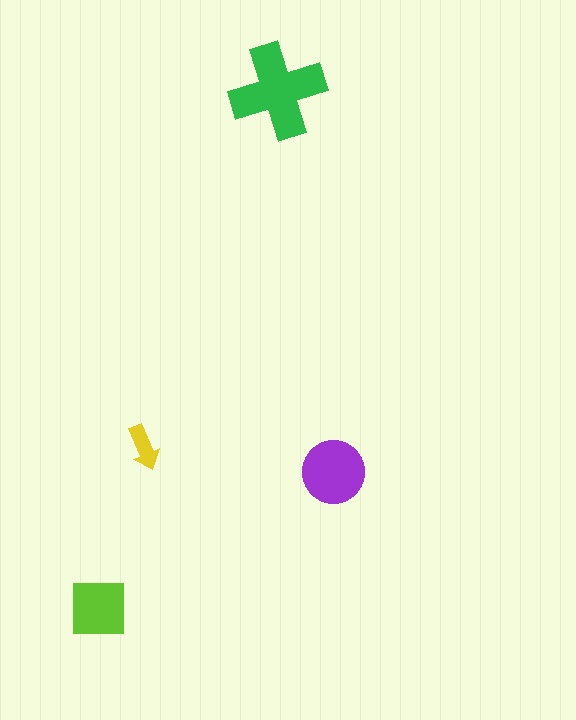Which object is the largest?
The green cross.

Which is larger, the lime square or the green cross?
The green cross.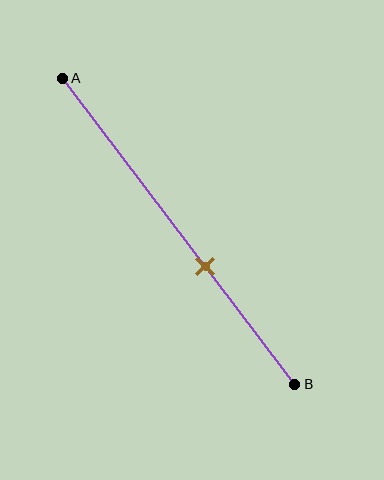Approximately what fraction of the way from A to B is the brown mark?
The brown mark is approximately 60% of the way from A to B.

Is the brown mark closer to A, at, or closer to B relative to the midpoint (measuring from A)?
The brown mark is closer to point B than the midpoint of segment AB.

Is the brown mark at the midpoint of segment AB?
No, the mark is at about 60% from A, not at the 50% midpoint.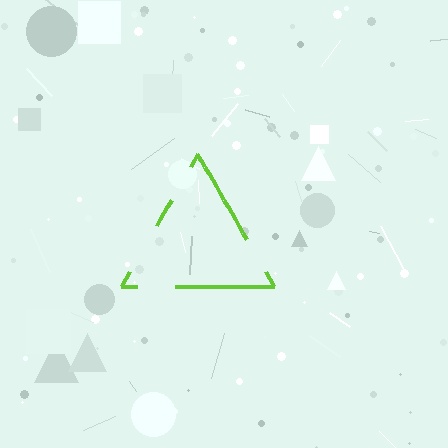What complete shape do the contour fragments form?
The contour fragments form a triangle.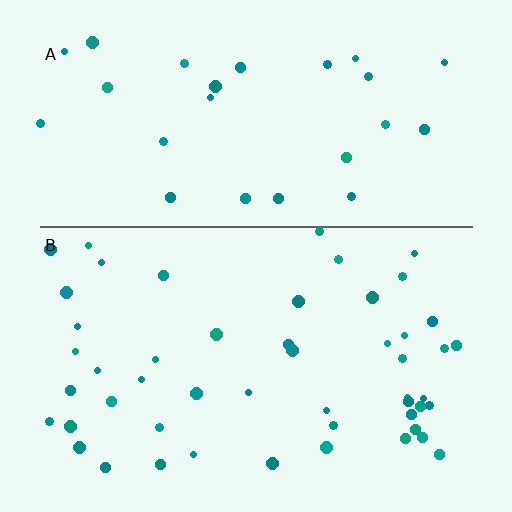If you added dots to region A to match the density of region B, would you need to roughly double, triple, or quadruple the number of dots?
Approximately double.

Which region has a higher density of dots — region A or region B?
B (the bottom).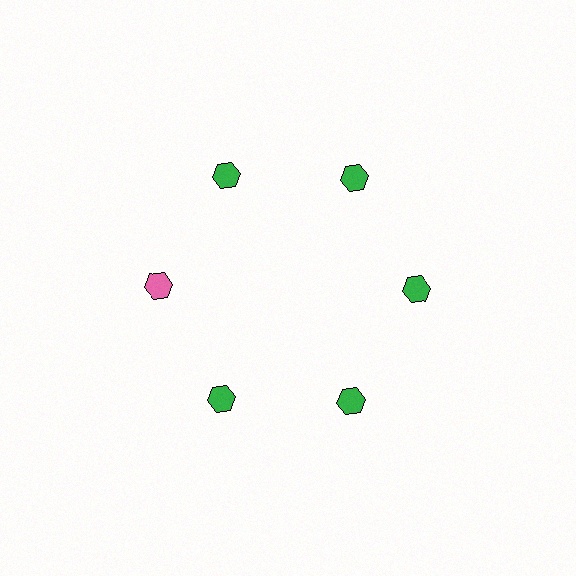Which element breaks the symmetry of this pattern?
The pink hexagon at roughly the 9 o'clock position breaks the symmetry. All other shapes are green hexagons.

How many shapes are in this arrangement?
There are 6 shapes arranged in a ring pattern.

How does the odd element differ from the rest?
It has a different color: pink instead of green.